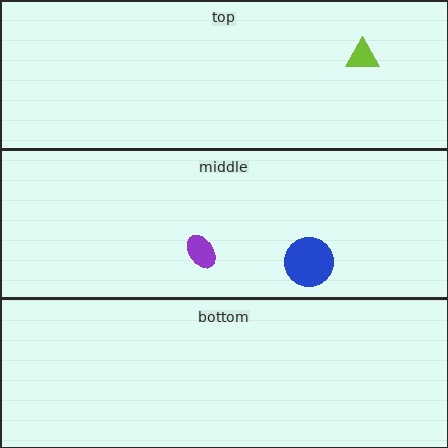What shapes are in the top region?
The lime triangle.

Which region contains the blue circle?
The middle region.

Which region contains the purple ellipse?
The middle region.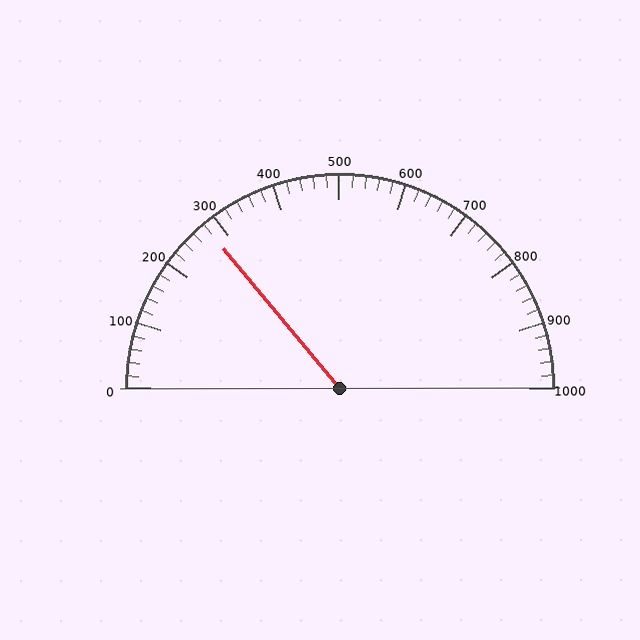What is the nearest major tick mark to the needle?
The nearest major tick mark is 300.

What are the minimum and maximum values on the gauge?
The gauge ranges from 0 to 1000.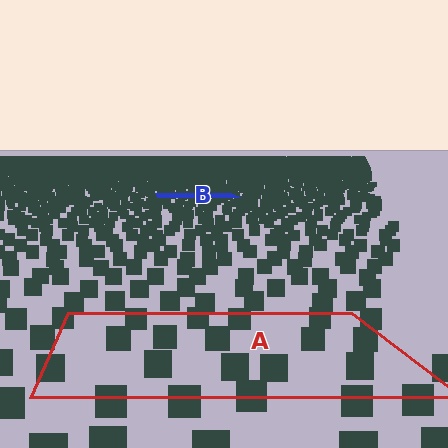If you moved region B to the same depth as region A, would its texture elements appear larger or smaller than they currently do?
They would appear larger. At a closer depth, the same texture elements are projected at a bigger on-screen size.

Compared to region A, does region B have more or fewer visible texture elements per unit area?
Region B has more texture elements per unit area — they are packed more densely because it is farther away.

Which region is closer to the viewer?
Region A is closer. The texture elements there are larger and more spread out.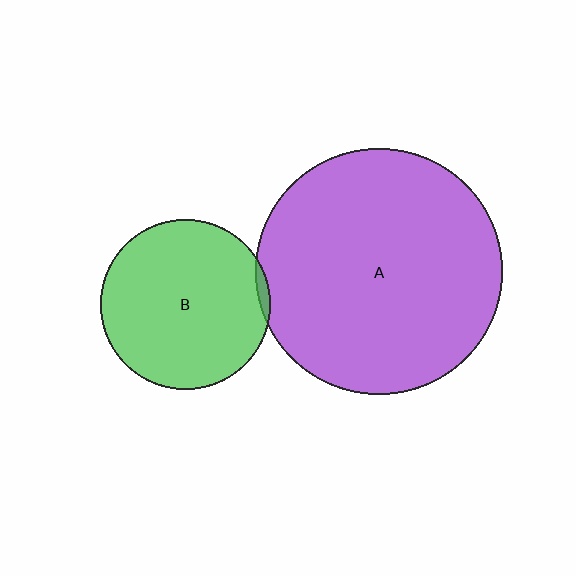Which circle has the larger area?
Circle A (purple).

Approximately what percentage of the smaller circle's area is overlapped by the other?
Approximately 5%.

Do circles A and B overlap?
Yes.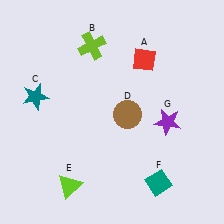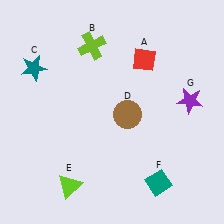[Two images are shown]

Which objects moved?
The objects that moved are: the teal star (C), the purple star (G).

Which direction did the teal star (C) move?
The teal star (C) moved up.